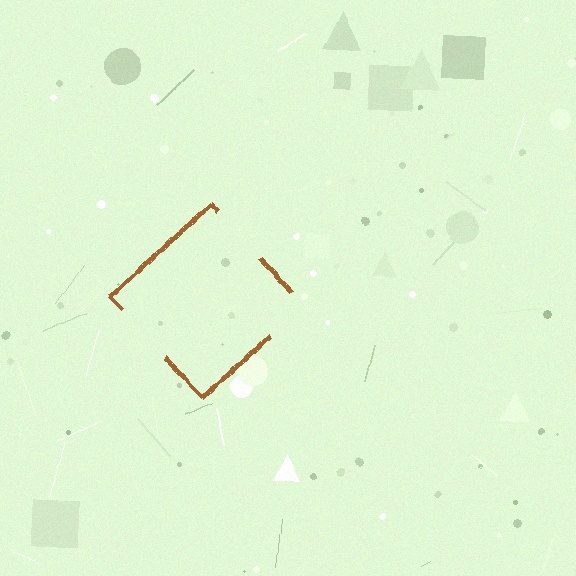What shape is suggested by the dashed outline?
The dashed outline suggests a diamond.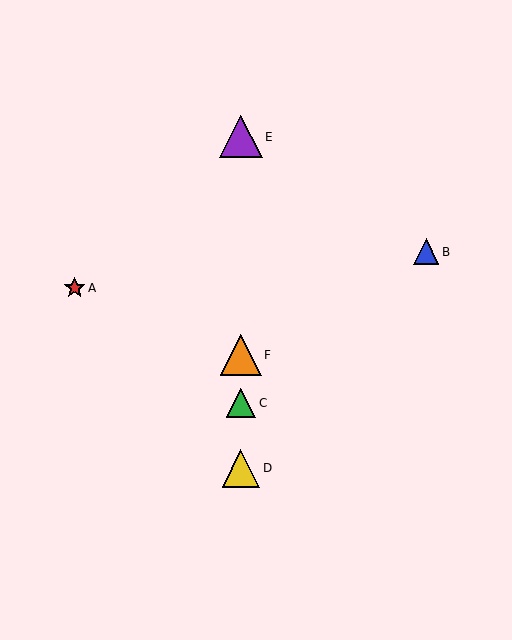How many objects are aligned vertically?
4 objects (C, D, E, F) are aligned vertically.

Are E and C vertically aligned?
Yes, both are at x≈241.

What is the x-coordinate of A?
Object A is at x≈75.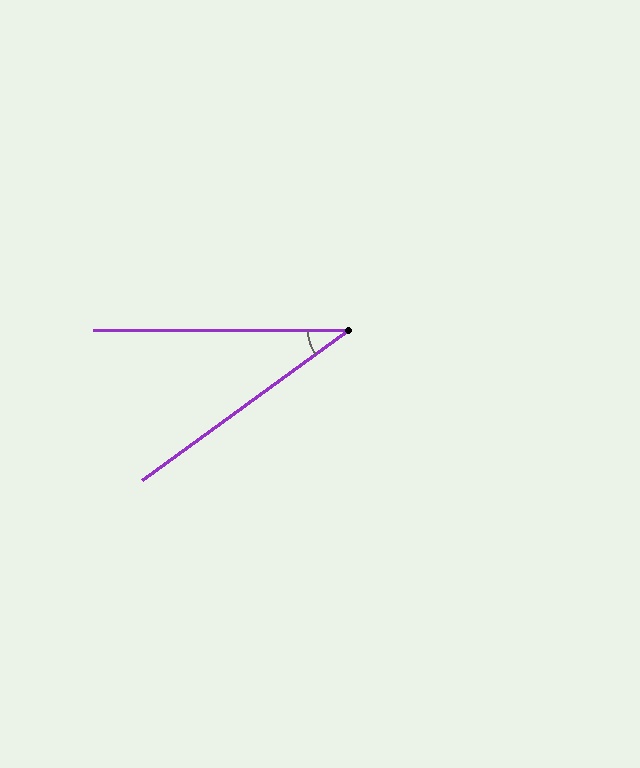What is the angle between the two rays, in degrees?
Approximately 36 degrees.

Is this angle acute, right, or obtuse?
It is acute.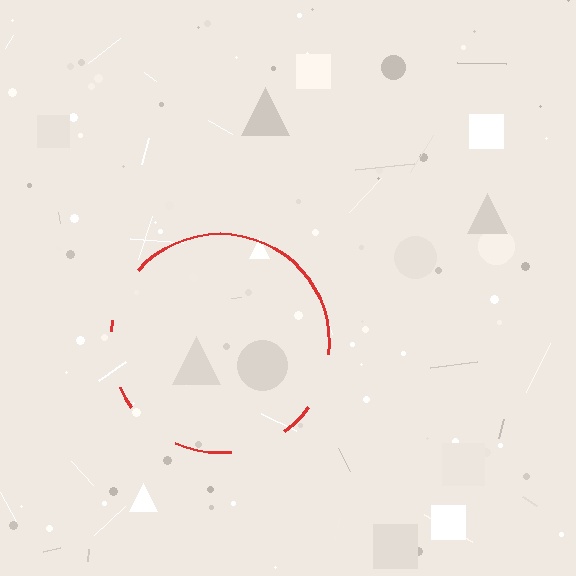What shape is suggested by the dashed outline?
The dashed outline suggests a circle.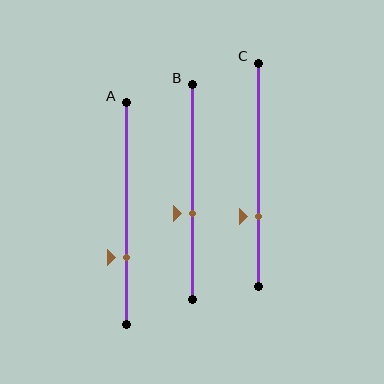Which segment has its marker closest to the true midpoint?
Segment B has its marker closest to the true midpoint.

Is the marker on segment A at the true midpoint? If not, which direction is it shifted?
No, the marker on segment A is shifted downward by about 20% of the segment length.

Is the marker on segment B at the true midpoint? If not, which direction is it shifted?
No, the marker on segment B is shifted downward by about 10% of the segment length.